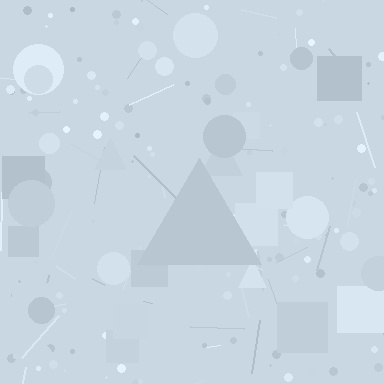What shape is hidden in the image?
A triangle is hidden in the image.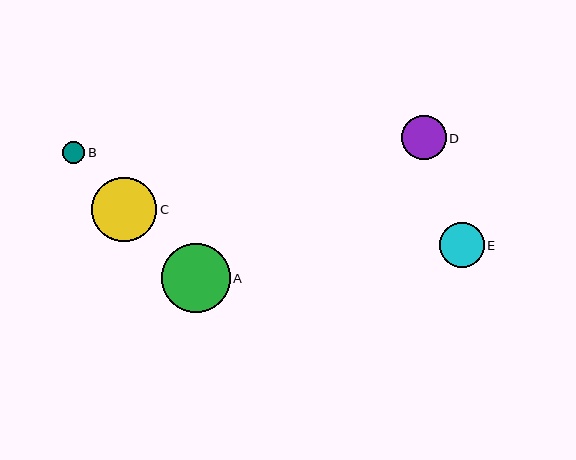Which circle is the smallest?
Circle B is the smallest with a size of approximately 22 pixels.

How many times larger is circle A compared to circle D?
Circle A is approximately 1.5 times the size of circle D.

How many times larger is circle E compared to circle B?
Circle E is approximately 2.0 times the size of circle B.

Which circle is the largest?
Circle A is the largest with a size of approximately 69 pixels.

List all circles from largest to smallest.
From largest to smallest: A, C, E, D, B.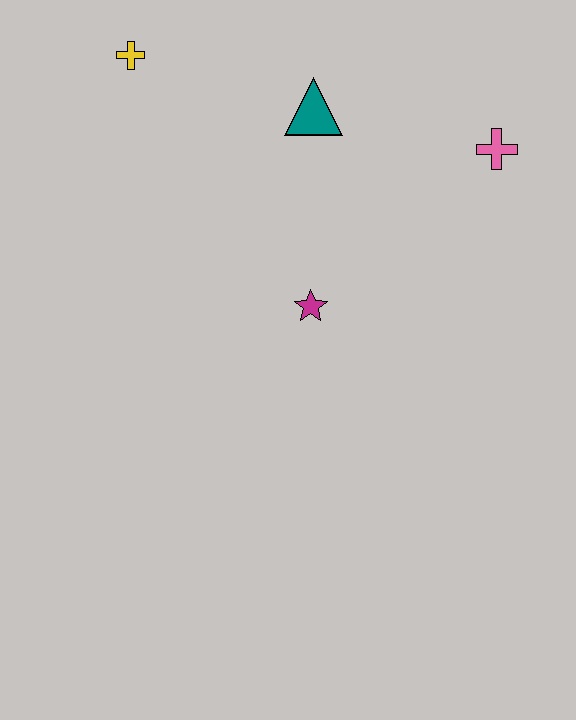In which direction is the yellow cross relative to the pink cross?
The yellow cross is to the left of the pink cross.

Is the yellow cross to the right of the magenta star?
No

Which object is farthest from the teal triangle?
The magenta star is farthest from the teal triangle.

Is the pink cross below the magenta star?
No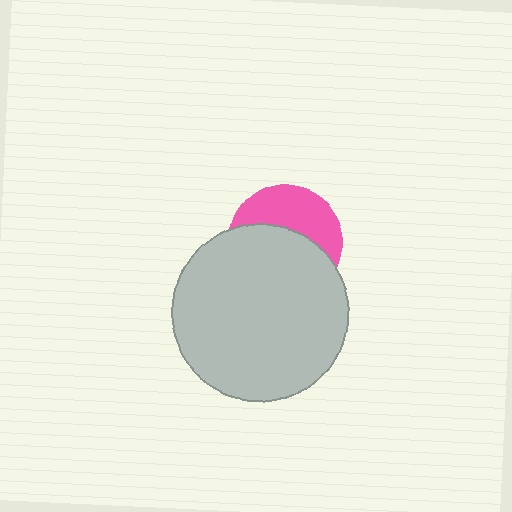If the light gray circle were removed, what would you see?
You would see the complete pink circle.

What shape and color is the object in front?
The object in front is a light gray circle.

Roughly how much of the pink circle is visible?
A small part of it is visible (roughly 41%).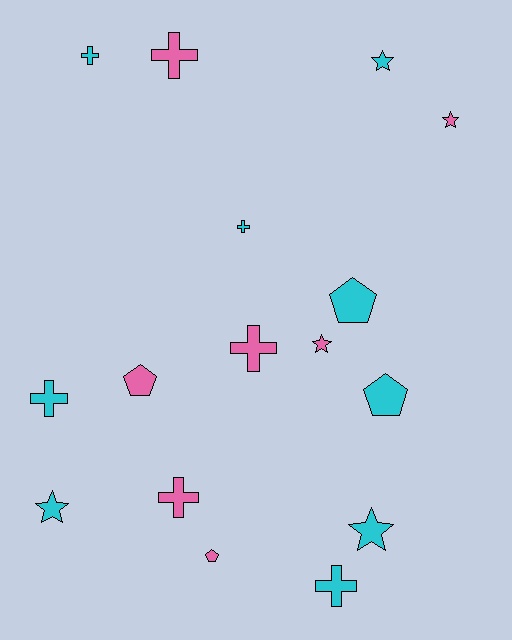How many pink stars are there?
There are 2 pink stars.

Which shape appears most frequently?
Cross, with 7 objects.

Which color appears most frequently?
Cyan, with 9 objects.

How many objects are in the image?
There are 16 objects.